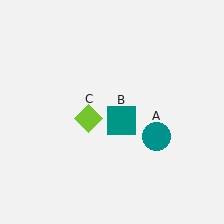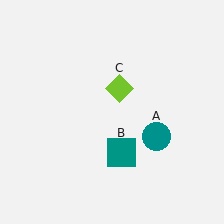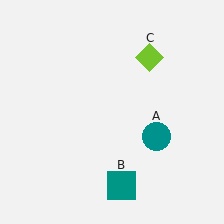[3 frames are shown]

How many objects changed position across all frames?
2 objects changed position: teal square (object B), lime diamond (object C).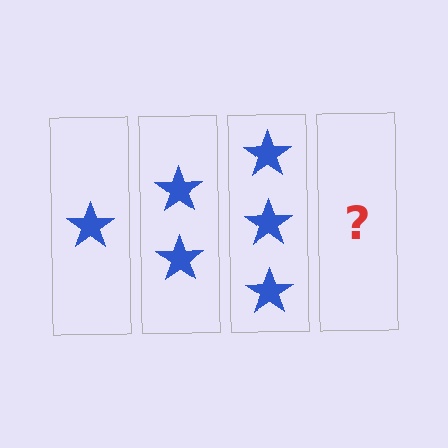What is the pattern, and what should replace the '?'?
The pattern is that each step adds one more star. The '?' should be 4 stars.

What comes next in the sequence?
The next element should be 4 stars.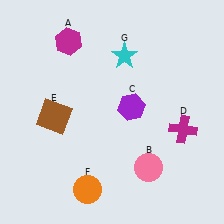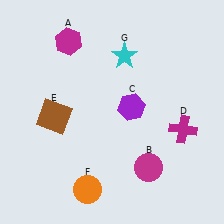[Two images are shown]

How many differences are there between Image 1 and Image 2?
There is 1 difference between the two images.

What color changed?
The circle (B) changed from pink in Image 1 to magenta in Image 2.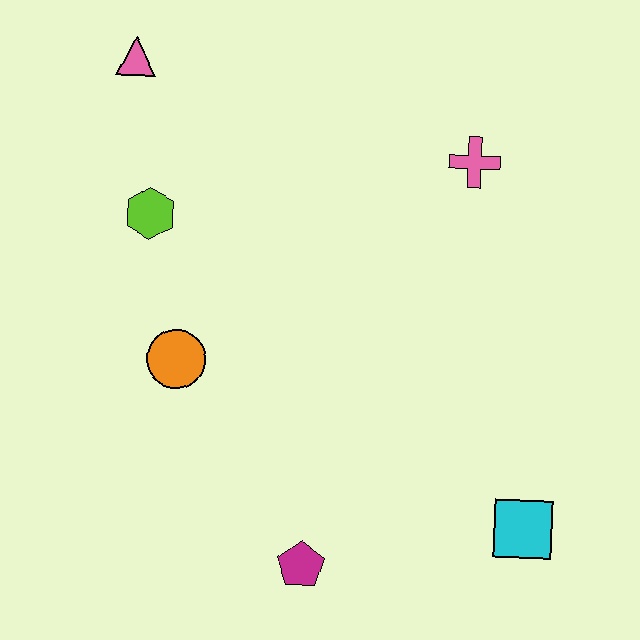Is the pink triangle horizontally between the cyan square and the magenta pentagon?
No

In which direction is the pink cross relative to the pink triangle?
The pink cross is to the right of the pink triangle.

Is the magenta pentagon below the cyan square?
Yes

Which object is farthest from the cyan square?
The pink triangle is farthest from the cyan square.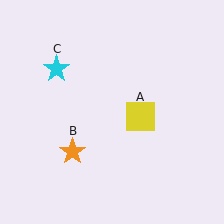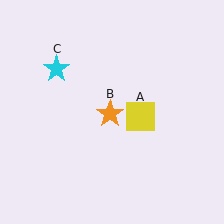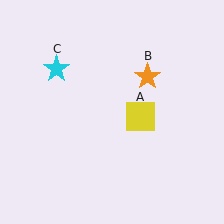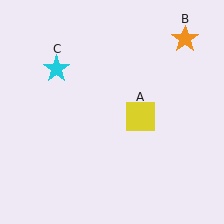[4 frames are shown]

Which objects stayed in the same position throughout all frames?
Yellow square (object A) and cyan star (object C) remained stationary.